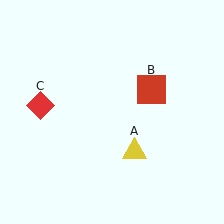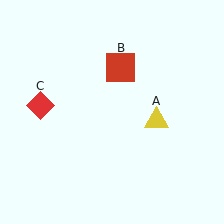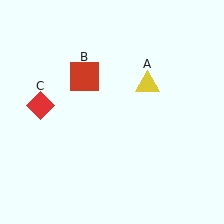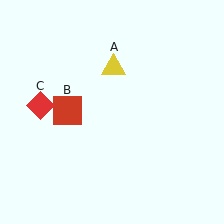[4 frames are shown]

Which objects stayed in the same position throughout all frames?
Red diamond (object C) remained stationary.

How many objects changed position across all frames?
2 objects changed position: yellow triangle (object A), red square (object B).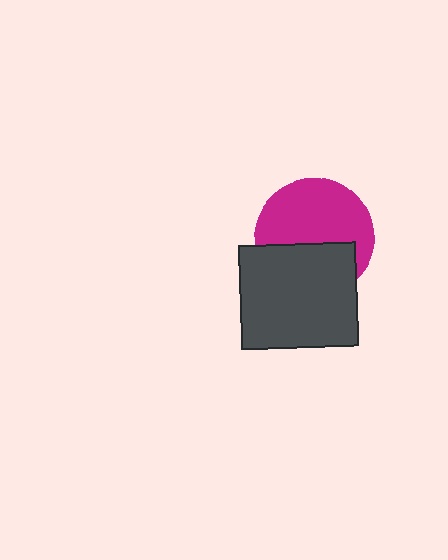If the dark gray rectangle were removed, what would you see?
You would see the complete magenta circle.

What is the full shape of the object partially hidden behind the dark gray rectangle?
The partially hidden object is a magenta circle.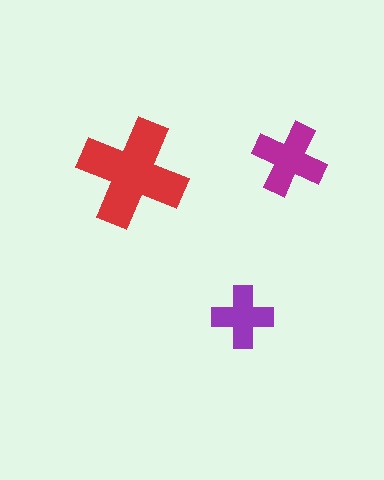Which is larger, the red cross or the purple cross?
The red one.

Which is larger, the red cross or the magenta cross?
The red one.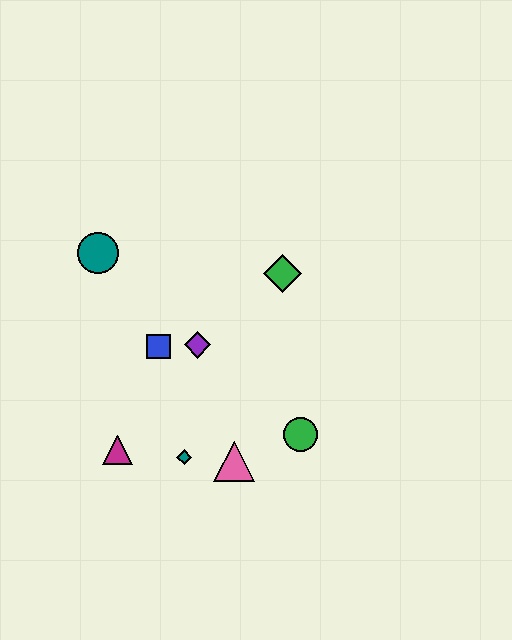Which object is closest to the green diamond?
The purple diamond is closest to the green diamond.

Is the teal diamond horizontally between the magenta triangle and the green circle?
Yes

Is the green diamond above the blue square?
Yes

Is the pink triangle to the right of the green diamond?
No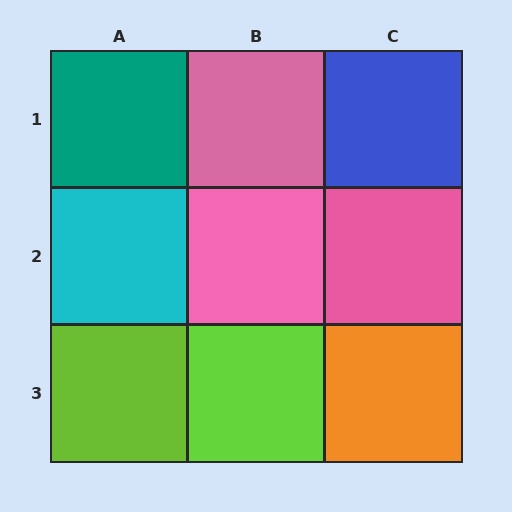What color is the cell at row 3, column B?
Lime.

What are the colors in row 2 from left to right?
Cyan, pink, pink.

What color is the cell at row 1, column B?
Pink.